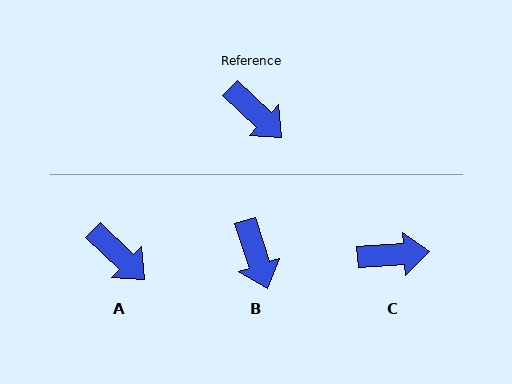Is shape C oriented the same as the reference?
No, it is off by about 48 degrees.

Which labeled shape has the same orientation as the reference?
A.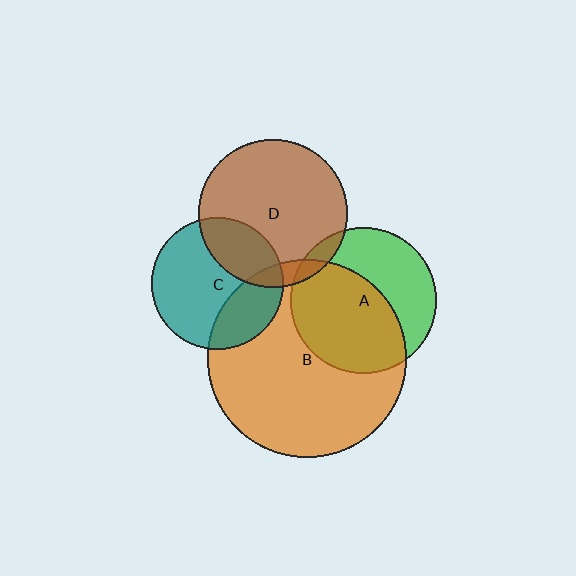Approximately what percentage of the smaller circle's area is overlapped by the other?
Approximately 10%.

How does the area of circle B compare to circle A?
Approximately 1.8 times.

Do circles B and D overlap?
Yes.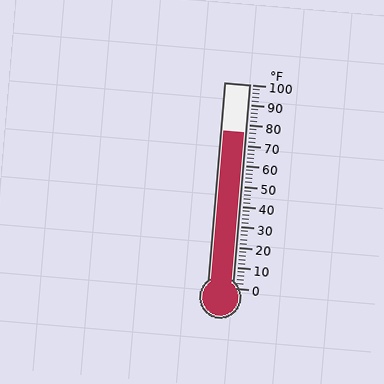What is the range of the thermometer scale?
The thermometer scale ranges from 0°F to 100°F.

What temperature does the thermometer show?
The thermometer shows approximately 76°F.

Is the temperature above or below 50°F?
The temperature is above 50°F.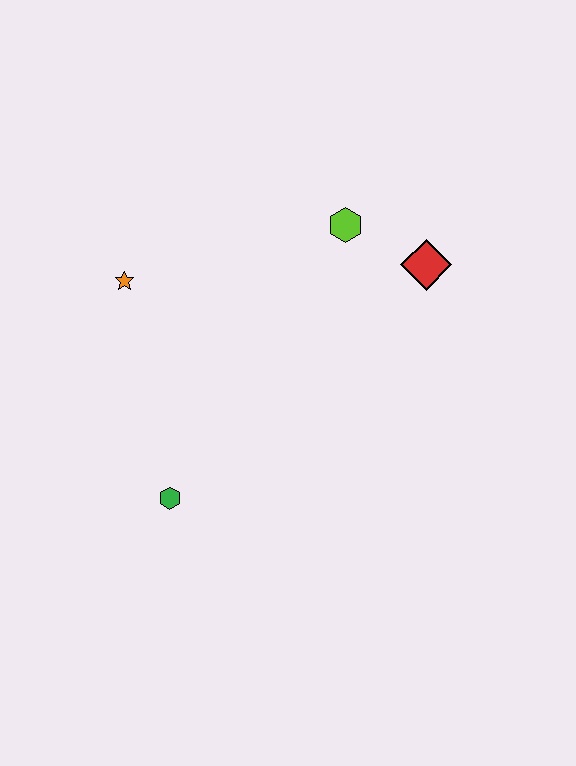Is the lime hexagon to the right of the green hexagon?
Yes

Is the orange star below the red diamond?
Yes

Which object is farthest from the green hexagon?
The red diamond is farthest from the green hexagon.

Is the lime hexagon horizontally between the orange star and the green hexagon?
No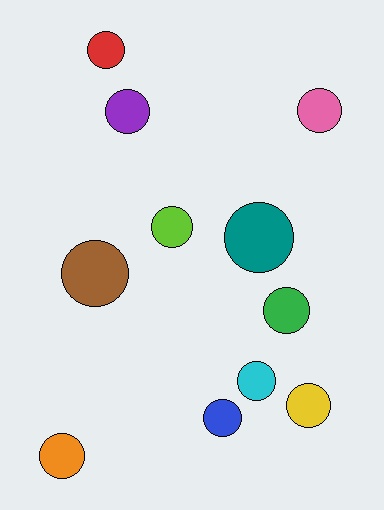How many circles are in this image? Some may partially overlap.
There are 11 circles.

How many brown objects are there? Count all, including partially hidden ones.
There is 1 brown object.